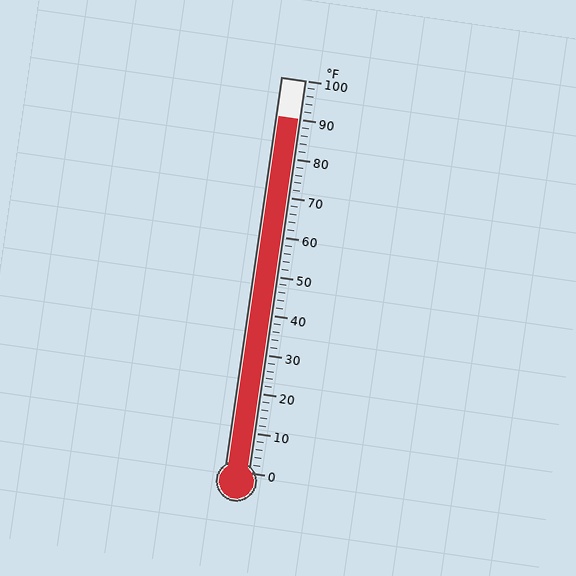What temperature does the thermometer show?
The thermometer shows approximately 90°F.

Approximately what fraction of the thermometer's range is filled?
The thermometer is filled to approximately 90% of its range.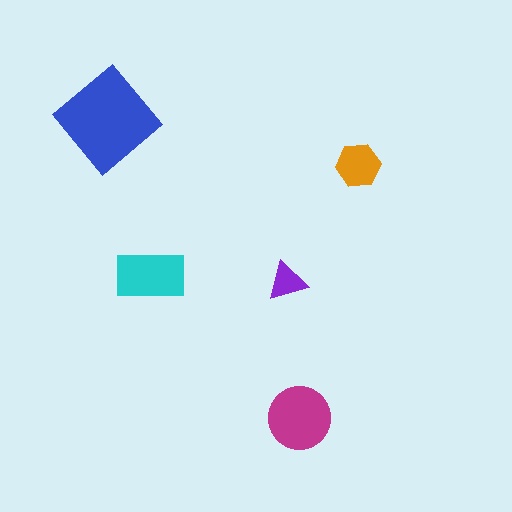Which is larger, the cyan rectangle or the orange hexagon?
The cyan rectangle.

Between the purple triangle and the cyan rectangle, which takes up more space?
The cyan rectangle.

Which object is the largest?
The blue diamond.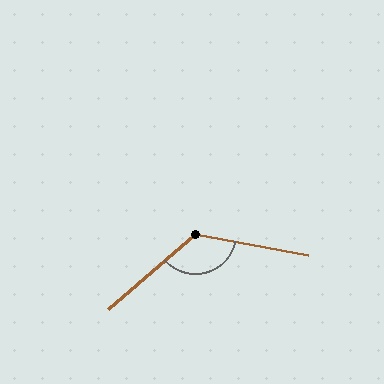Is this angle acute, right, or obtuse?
It is obtuse.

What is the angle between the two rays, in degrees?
Approximately 128 degrees.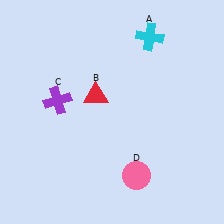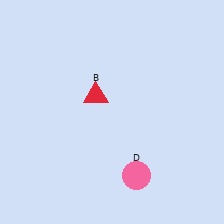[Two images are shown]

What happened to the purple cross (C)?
The purple cross (C) was removed in Image 2. It was in the top-left area of Image 1.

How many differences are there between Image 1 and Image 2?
There are 2 differences between the two images.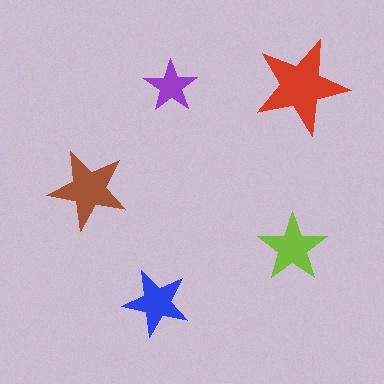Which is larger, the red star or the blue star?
The red one.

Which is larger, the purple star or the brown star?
The brown one.